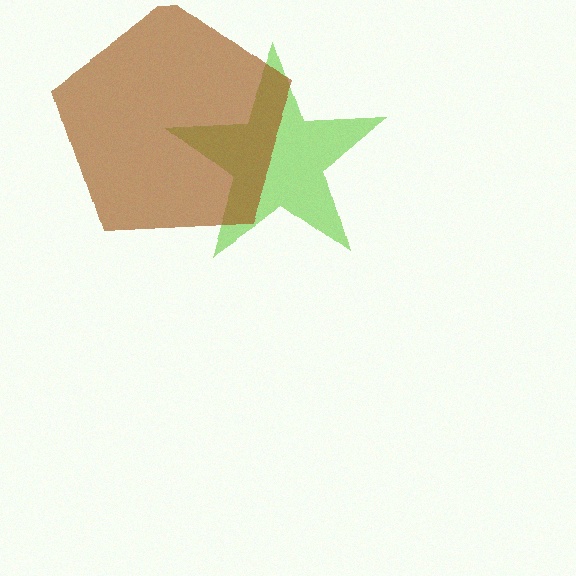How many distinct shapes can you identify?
There are 2 distinct shapes: a lime star, a brown pentagon.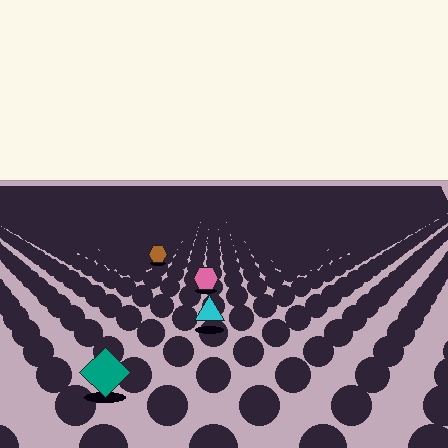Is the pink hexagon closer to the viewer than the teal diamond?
No. The teal diamond is closer — you can tell from the texture gradient: the ground texture is coarser near it.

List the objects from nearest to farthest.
From nearest to farthest: the teal diamond, the cyan triangle, the pink hexagon, the brown hexagon.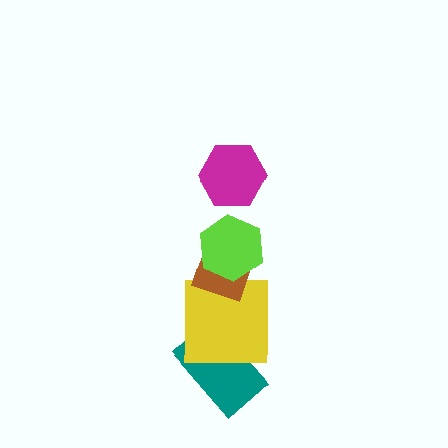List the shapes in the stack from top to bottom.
From top to bottom: the magenta hexagon, the lime hexagon, the brown diamond, the yellow square, the teal rectangle.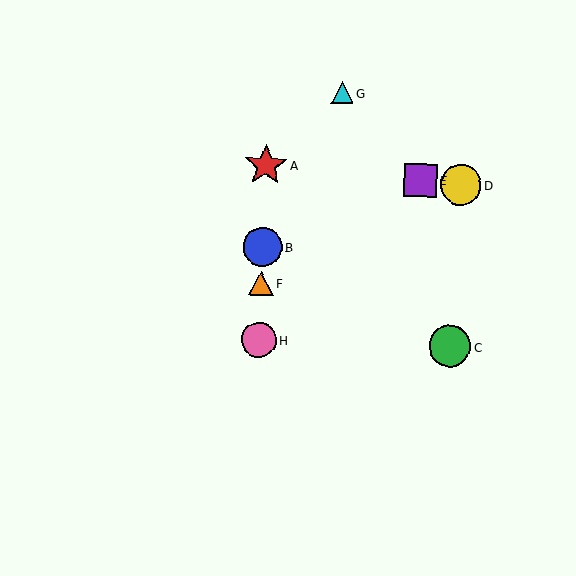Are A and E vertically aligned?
No, A is at x≈266 and E is at x≈420.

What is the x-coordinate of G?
Object G is at x≈342.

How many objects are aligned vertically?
4 objects (A, B, F, H) are aligned vertically.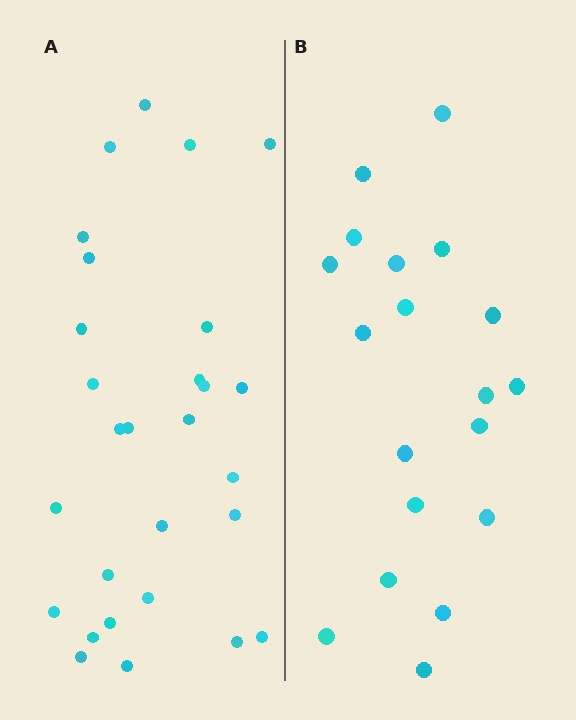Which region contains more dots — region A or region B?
Region A (the left region) has more dots.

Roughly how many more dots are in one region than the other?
Region A has roughly 8 or so more dots than region B.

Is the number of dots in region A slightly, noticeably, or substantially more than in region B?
Region A has substantially more. The ratio is roughly 1.5 to 1.